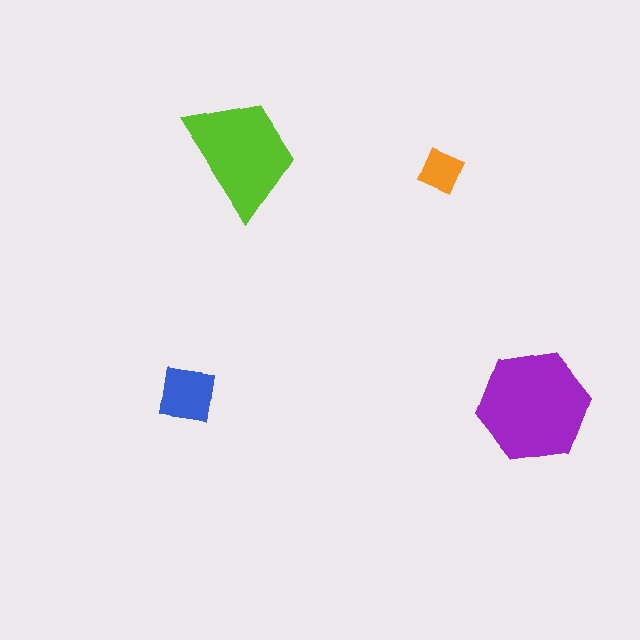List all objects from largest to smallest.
The purple hexagon, the lime trapezoid, the blue square, the orange square.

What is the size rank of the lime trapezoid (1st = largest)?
2nd.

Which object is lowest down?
The purple hexagon is bottommost.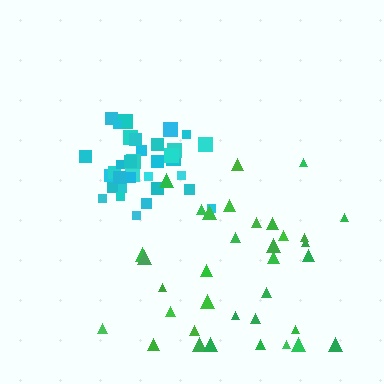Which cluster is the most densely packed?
Cyan.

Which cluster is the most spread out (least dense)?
Green.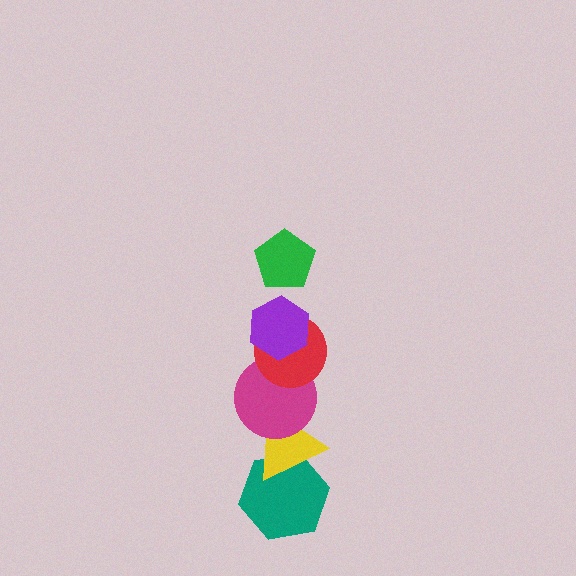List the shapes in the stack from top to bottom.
From top to bottom: the green pentagon, the purple hexagon, the red circle, the magenta circle, the yellow triangle, the teal hexagon.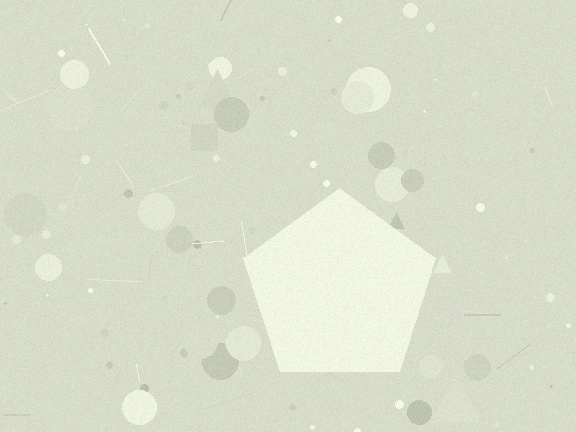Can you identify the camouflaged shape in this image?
The camouflaged shape is a pentagon.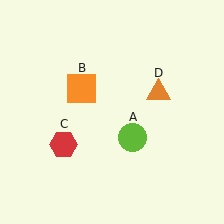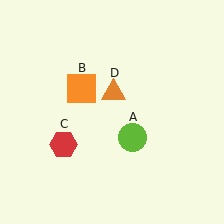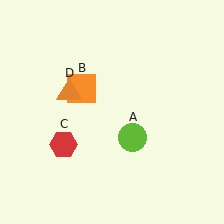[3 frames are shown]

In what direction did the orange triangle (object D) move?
The orange triangle (object D) moved left.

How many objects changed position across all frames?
1 object changed position: orange triangle (object D).